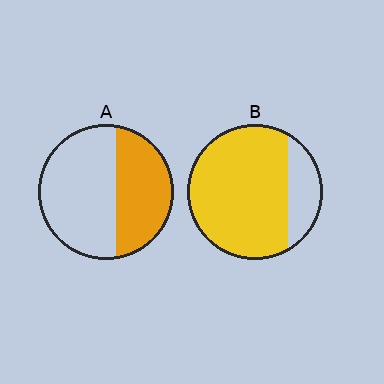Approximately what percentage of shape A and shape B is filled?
A is approximately 40% and B is approximately 80%.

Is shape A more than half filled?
No.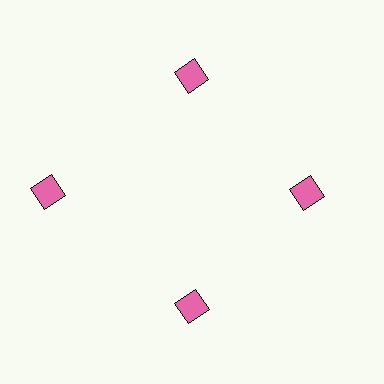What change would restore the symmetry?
The symmetry would be restored by moving it inward, back onto the ring so that all 4 diamonds sit at equal angles and equal distance from the center.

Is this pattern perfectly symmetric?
No. The 4 pink diamonds are arranged in a ring, but one element near the 9 o'clock position is pushed outward from the center, breaking the 4-fold rotational symmetry.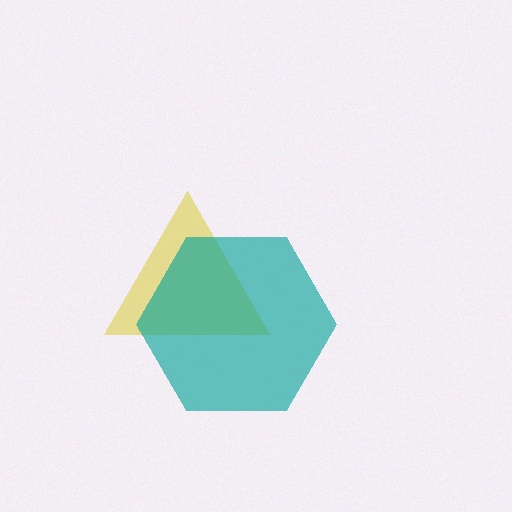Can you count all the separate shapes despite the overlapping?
Yes, there are 2 separate shapes.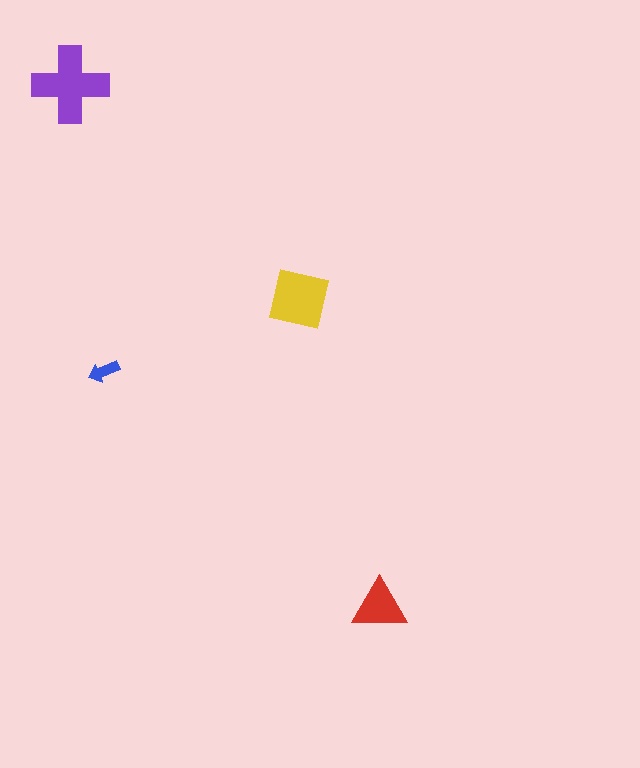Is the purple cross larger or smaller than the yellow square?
Larger.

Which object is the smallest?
The blue arrow.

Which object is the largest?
The purple cross.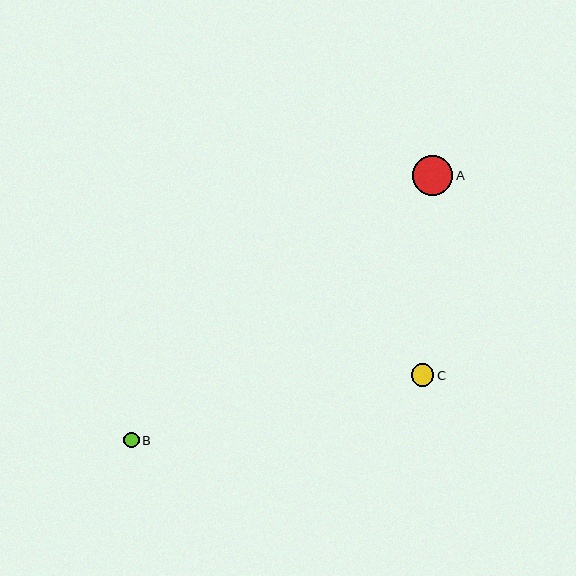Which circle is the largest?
Circle A is the largest with a size of approximately 40 pixels.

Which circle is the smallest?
Circle B is the smallest with a size of approximately 16 pixels.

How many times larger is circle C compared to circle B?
Circle C is approximately 1.4 times the size of circle B.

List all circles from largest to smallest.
From largest to smallest: A, C, B.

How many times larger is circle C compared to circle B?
Circle C is approximately 1.4 times the size of circle B.